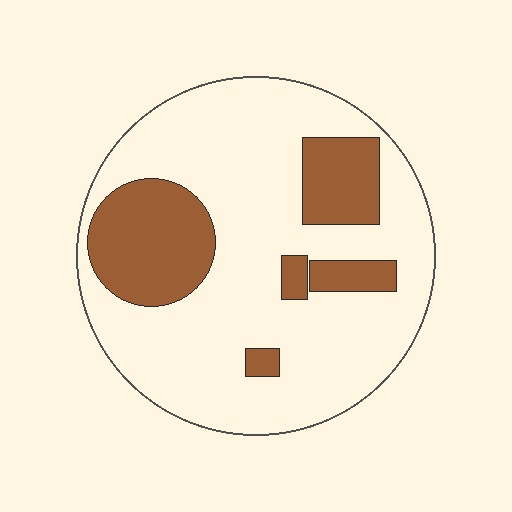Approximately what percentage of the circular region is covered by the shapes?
Approximately 25%.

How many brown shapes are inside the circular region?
5.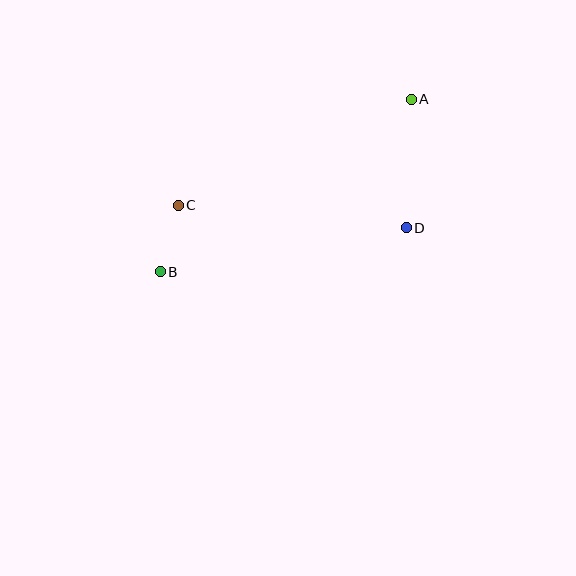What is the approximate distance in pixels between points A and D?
The distance between A and D is approximately 129 pixels.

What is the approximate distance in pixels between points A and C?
The distance between A and C is approximately 256 pixels.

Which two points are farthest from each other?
Points A and B are farthest from each other.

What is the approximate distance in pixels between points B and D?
The distance between B and D is approximately 250 pixels.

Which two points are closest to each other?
Points B and C are closest to each other.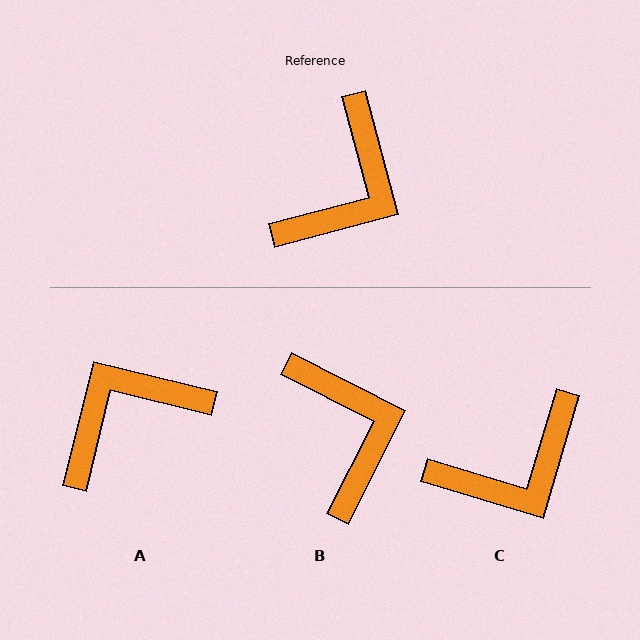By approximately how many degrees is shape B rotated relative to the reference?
Approximately 48 degrees counter-clockwise.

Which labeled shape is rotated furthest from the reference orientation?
A, about 151 degrees away.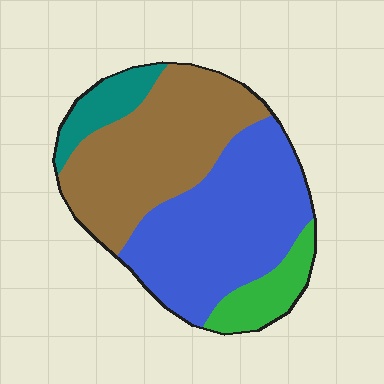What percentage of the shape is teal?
Teal takes up about one tenth (1/10) of the shape.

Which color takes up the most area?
Blue, at roughly 45%.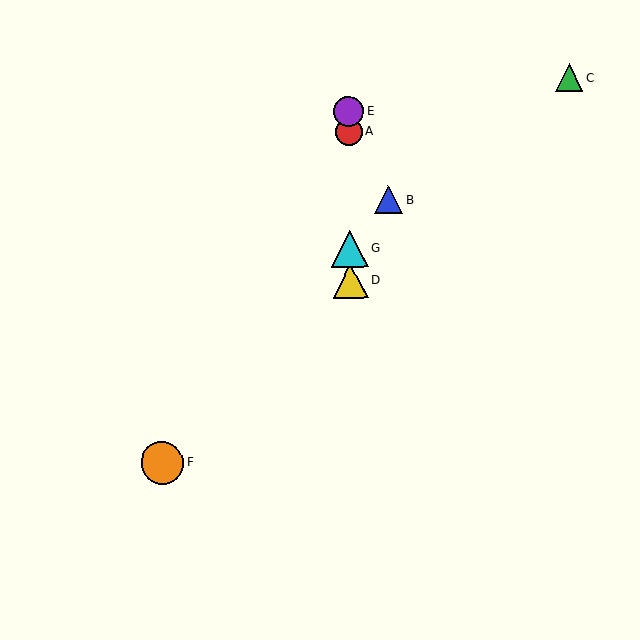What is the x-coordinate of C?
Object C is at x≈569.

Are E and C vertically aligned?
No, E is at x≈348 and C is at x≈569.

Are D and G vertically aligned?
Yes, both are at x≈350.